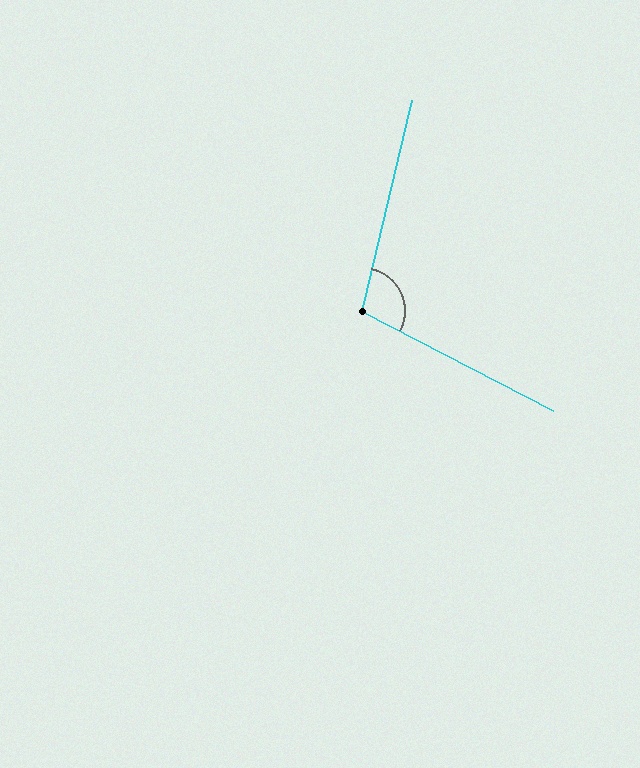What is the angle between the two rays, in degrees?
Approximately 104 degrees.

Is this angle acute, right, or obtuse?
It is obtuse.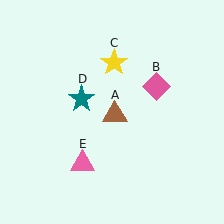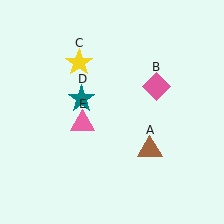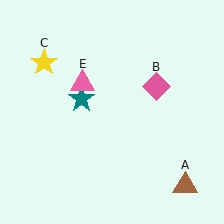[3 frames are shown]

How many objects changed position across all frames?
3 objects changed position: brown triangle (object A), yellow star (object C), pink triangle (object E).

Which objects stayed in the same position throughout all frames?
Pink diamond (object B) and teal star (object D) remained stationary.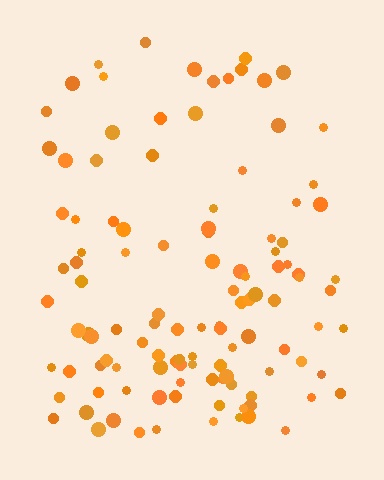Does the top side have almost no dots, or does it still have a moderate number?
Still a moderate number, just noticeably fewer than the bottom.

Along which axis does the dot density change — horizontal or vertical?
Vertical.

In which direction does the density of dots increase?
From top to bottom, with the bottom side densest.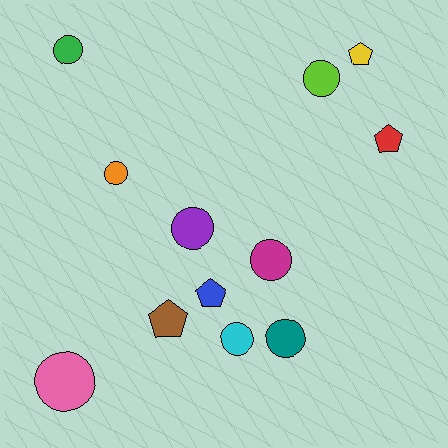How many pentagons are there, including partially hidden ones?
There are 4 pentagons.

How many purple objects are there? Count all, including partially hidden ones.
There is 1 purple object.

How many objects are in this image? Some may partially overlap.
There are 12 objects.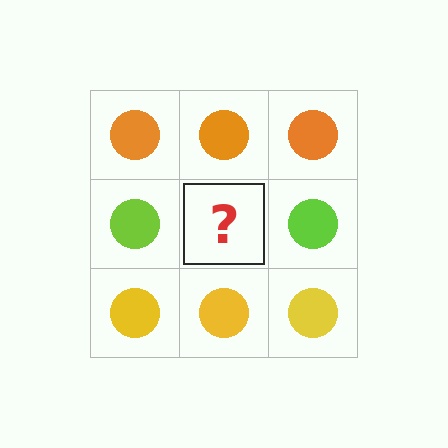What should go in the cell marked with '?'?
The missing cell should contain a lime circle.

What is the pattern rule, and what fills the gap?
The rule is that each row has a consistent color. The gap should be filled with a lime circle.